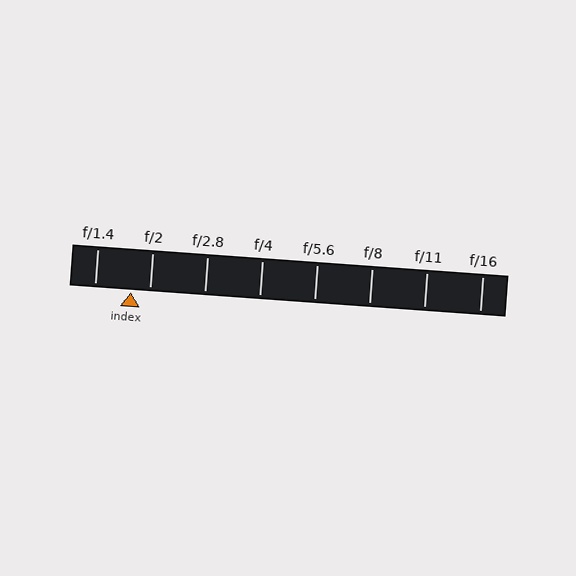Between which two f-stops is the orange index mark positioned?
The index mark is between f/1.4 and f/2.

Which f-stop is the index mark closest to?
The index mark is closest to f/2.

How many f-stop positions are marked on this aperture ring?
There are 8 f-stop positions marked.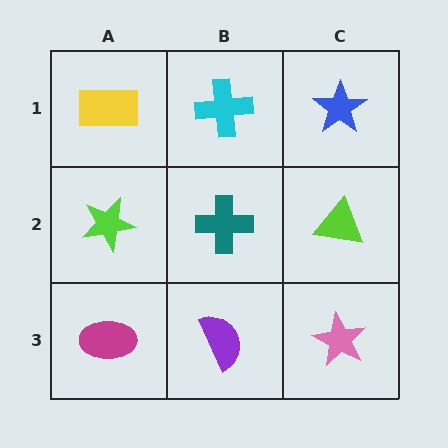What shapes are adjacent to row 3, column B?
A teal cross (row 2, column B), a magenta ellipse (row 3, column A), a pink star (row 3, column C).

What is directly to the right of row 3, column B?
A pink star.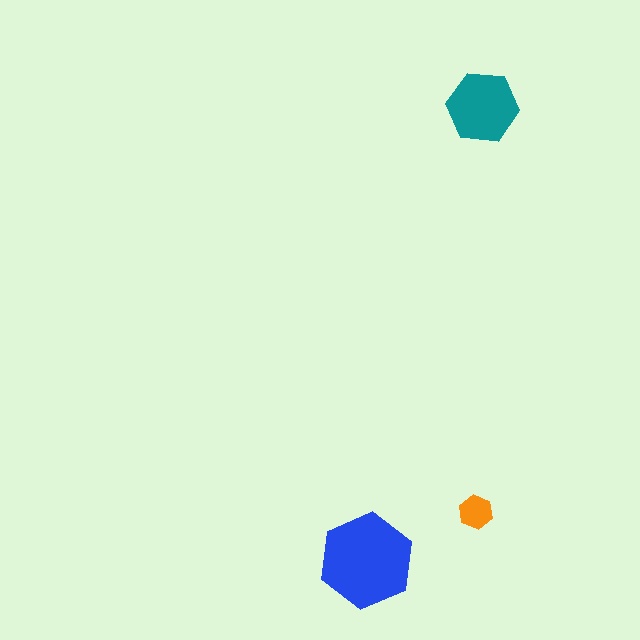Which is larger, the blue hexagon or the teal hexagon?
The blue one.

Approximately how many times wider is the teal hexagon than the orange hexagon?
About 2 times wider.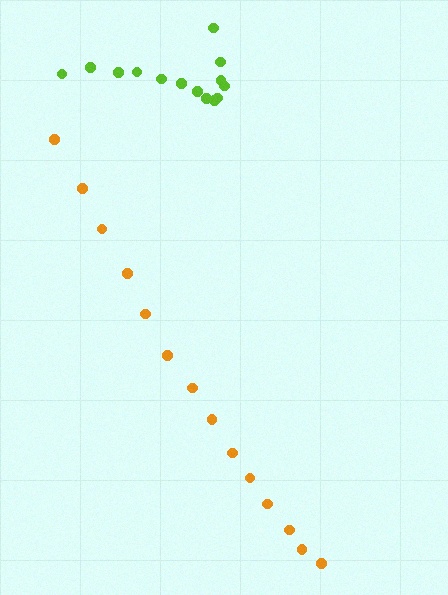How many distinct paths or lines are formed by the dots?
There are 2 distinct paths.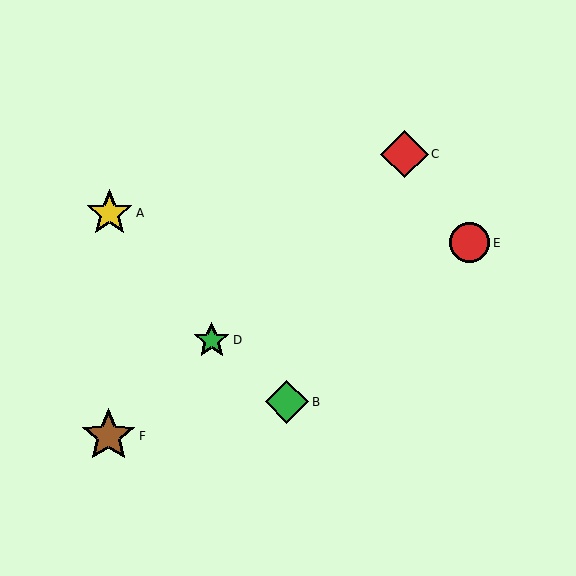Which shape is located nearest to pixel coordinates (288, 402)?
The green diamond (labeled B) at (287, 402) is nearest to that location.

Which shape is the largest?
The brown star (labeled F) is the largest.